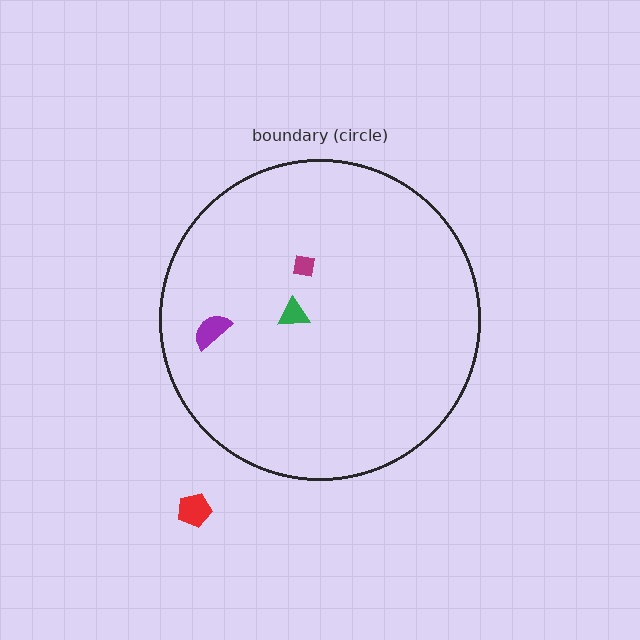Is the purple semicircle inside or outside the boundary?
Inside.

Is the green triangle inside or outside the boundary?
Inside.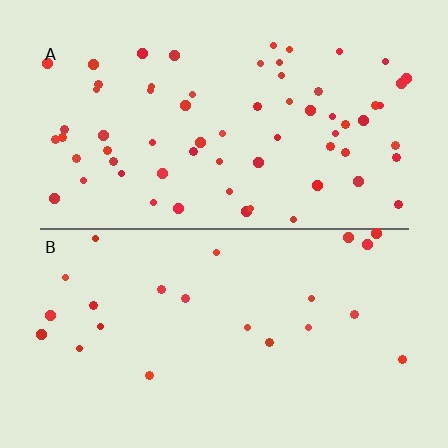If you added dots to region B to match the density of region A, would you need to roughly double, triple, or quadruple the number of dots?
Approximately triple.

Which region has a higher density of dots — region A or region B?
A (the top).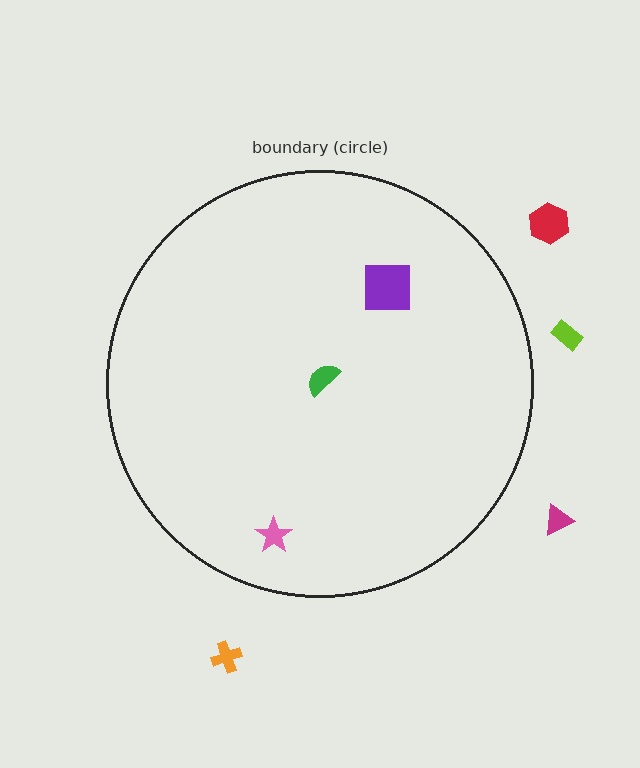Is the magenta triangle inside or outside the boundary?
Outside.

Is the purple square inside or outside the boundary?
Inside.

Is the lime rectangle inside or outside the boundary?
Outside.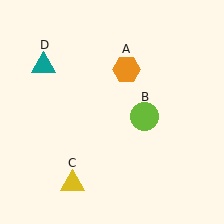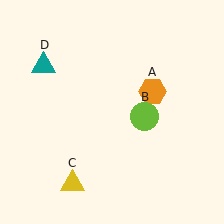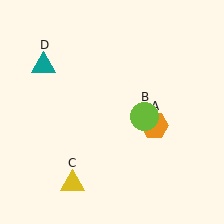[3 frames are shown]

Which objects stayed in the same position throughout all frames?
Lime circle (object B) and yellow triangle (object C) and teal triangle (object D) remained stationary.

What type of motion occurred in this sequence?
The orange hexagon (object A) rotated clockwise around the center of the scene.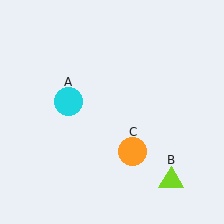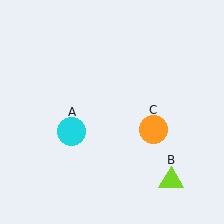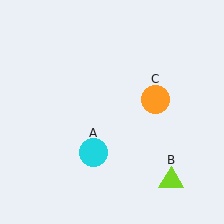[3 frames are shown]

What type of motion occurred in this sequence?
The cyan circle (object A), orange circle (object C) rotated counterclockwise around the center of the scene.